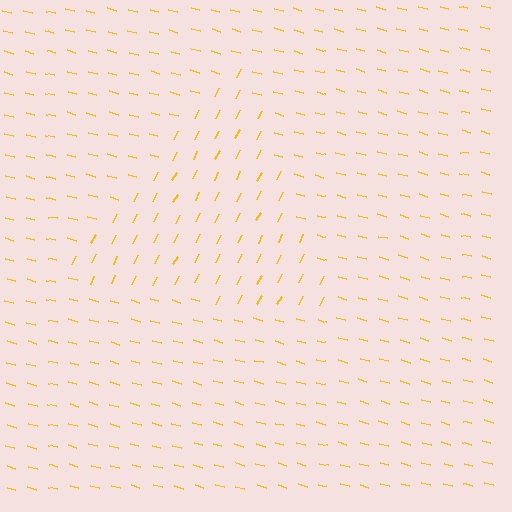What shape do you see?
I see a triangle.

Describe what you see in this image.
The image is filled with small yellow line segments. A triangle region in the image has lines oriented differently from the surrounding lines, creating a visible texture boundary.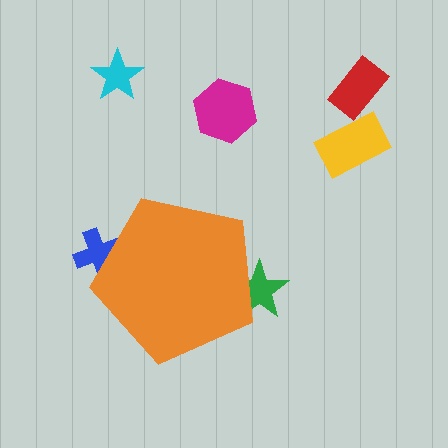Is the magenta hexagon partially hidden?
No, the magenta hexagon is fully visible.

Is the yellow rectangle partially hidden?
No, the yellow rectangle is fully visible.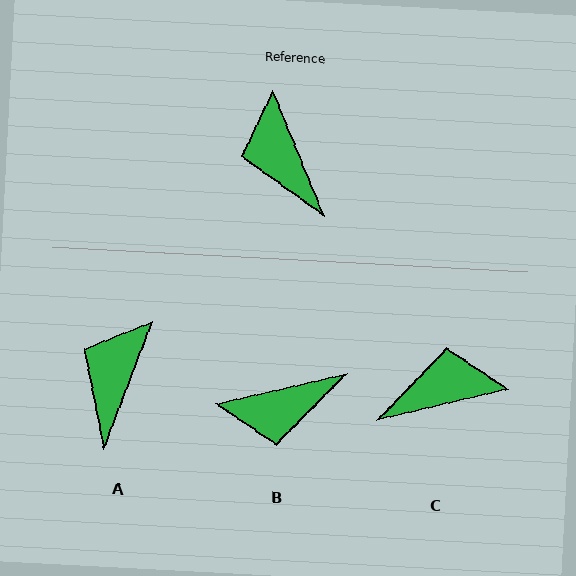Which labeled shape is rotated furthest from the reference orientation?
C, about 99 degrees away.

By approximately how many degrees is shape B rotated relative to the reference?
Approximately 81 degrees counter-clockwise.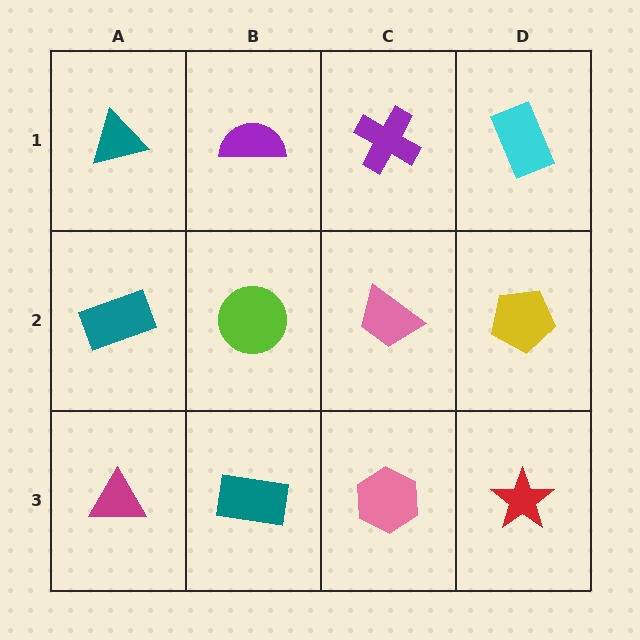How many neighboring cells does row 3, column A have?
2.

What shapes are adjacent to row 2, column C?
A purple cross (row 1, column C), a pink hexagon (row 3, column C), a lime circle (row 2, column B), a yellow pentagon (row 2, column D).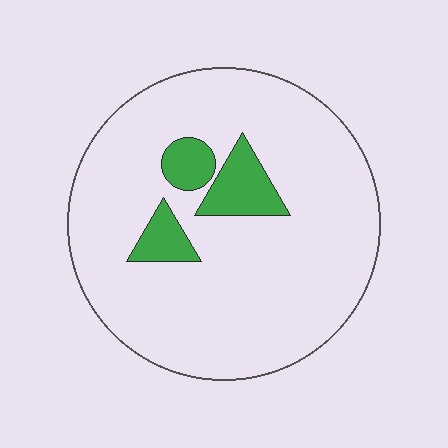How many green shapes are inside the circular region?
3.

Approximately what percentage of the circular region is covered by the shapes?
Approximately 10%.